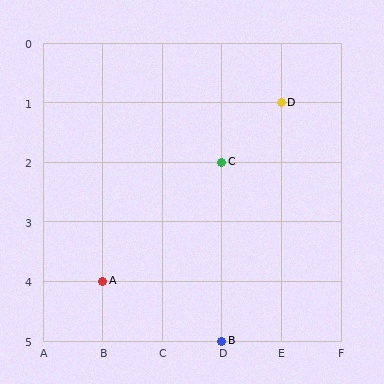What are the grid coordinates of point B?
Point B is at grid coordinates (D, 5).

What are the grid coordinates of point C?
Point C is at grid coordinates (D, 2).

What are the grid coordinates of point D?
Point D is at grid coordinates (E, 1).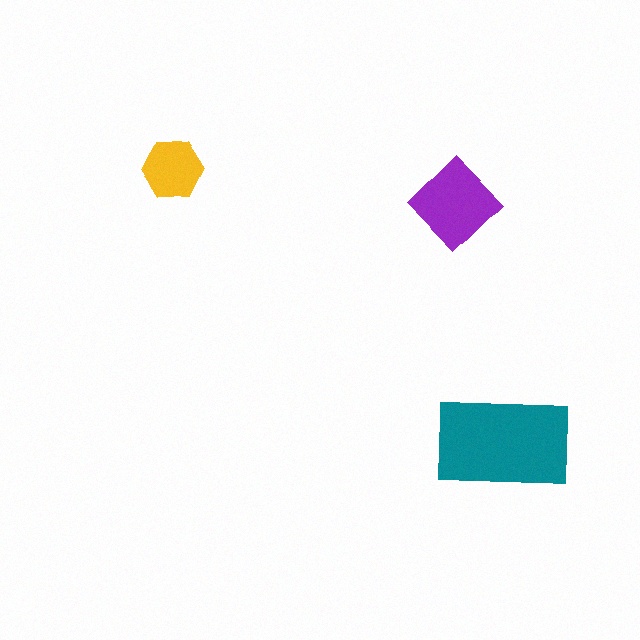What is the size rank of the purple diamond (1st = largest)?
2nd.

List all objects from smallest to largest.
The yellow hexagon, the purple diamond, the teal rectangle.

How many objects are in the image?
There are 3 objects in the image.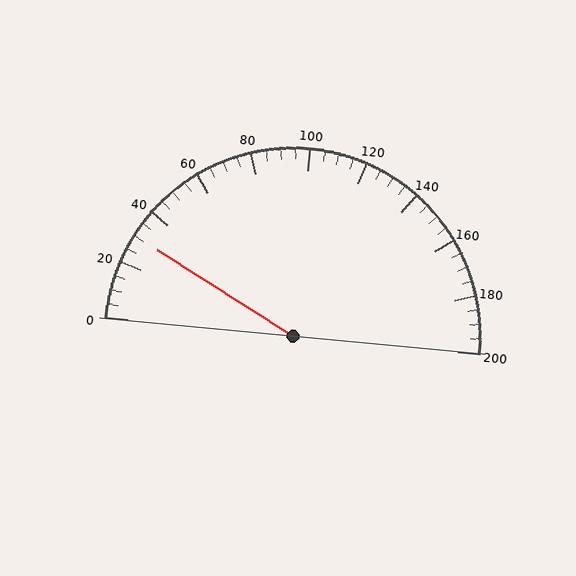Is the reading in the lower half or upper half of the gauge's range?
The reading is in the lower half of the range (0 to 200).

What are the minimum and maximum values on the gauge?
The gauge ranges from 0 to 200.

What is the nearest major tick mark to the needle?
The nearest major tick mark is 40.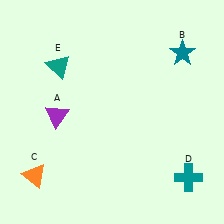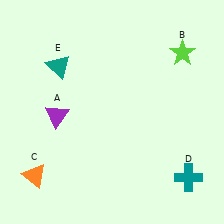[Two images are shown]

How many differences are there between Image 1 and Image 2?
There is 1 difference between the two images.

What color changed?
The star (B) changed from teal in Image 1 to lime in Image 2.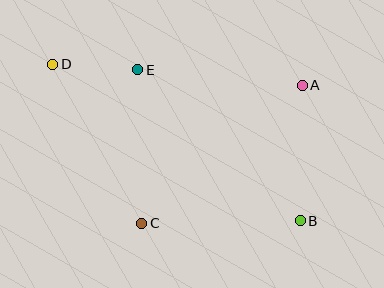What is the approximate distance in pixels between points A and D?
The distance between A and D is approximately 250 pixels.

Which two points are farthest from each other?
Points B and D are farthest from each other.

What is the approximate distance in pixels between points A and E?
The distance between A and E is approximately 165 pixels.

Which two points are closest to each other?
Points D and E are closest to each other.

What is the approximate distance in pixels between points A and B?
The distance between A and B is approximately 136 pixels.